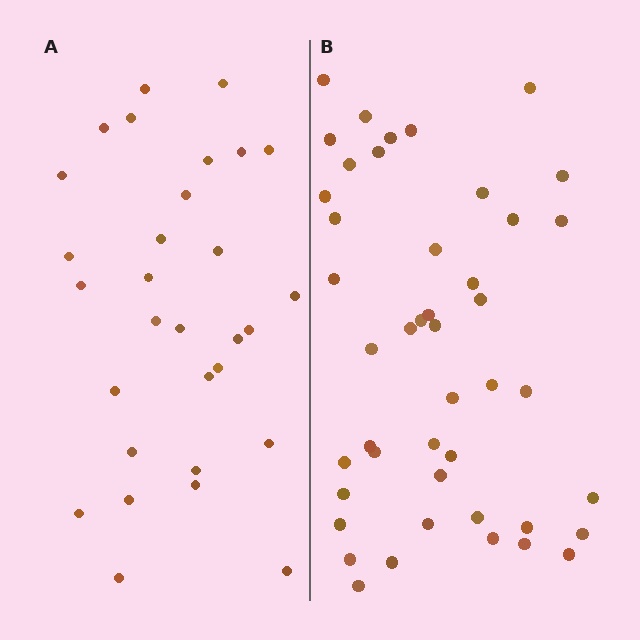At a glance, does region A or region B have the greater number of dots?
Region B (the right region) has more dots.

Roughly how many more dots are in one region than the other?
Region B has approximately 15 more dots than region A.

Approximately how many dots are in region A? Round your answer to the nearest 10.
About 30 dots.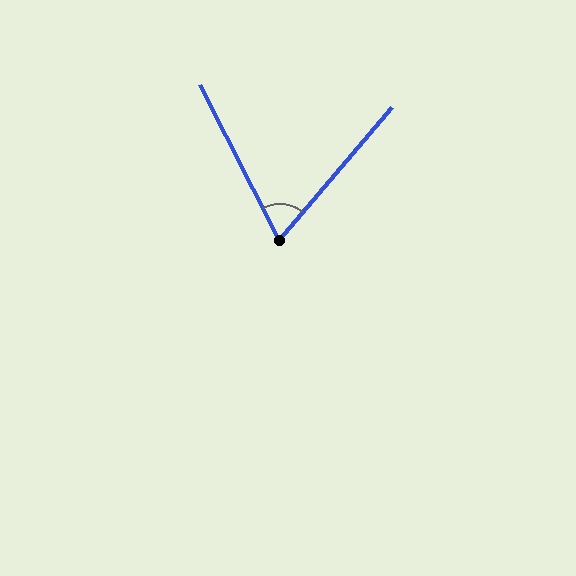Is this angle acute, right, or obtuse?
It is acute.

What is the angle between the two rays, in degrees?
Approximately 68 degrees.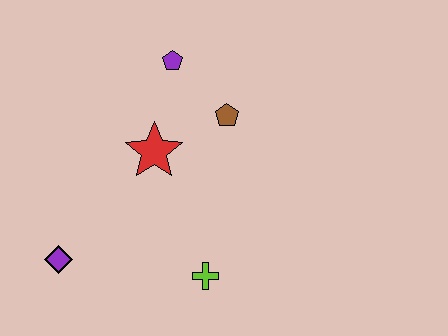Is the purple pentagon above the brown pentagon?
Yes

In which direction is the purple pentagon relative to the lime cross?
The purple pentagon is above the lime cross.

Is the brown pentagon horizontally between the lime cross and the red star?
No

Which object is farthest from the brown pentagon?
The purple diamond is farthest from the brown pentagon.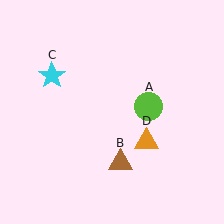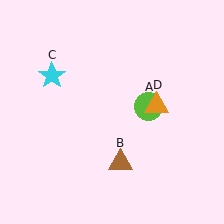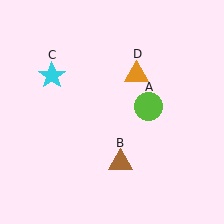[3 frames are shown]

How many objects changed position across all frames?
1 object changed position: orange triangle (object D).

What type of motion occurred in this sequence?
The orange triangle (object D) rotated counterclockwise around the center of the scene.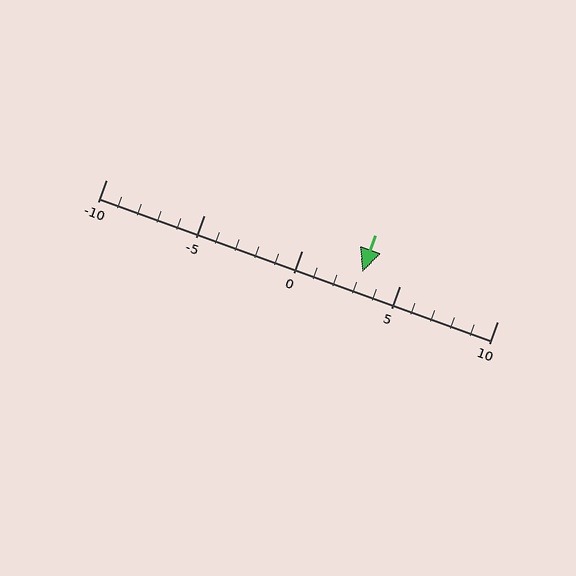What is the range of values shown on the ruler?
The ruler shows values from -10 to 10.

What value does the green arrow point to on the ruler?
The green arrow points to approximately 3.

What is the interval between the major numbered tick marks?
The major tick marks are spaced 5 units apart.